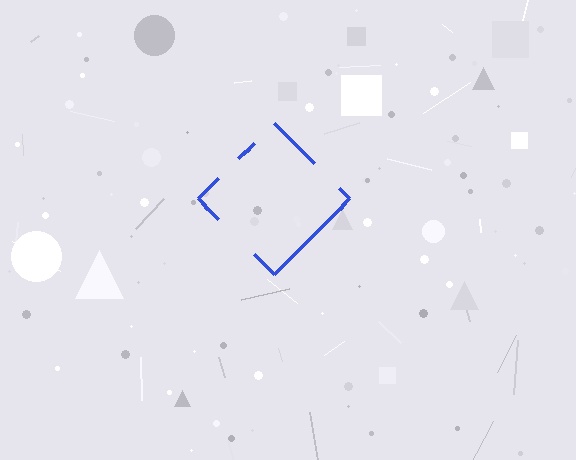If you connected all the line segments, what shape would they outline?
They would outline a diamond.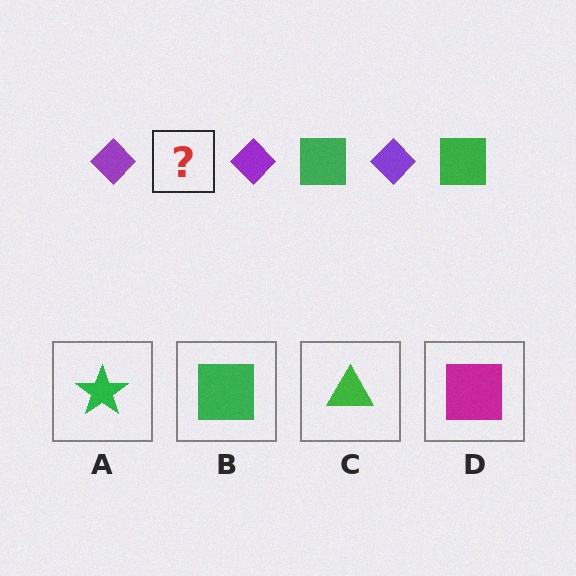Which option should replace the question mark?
Option B.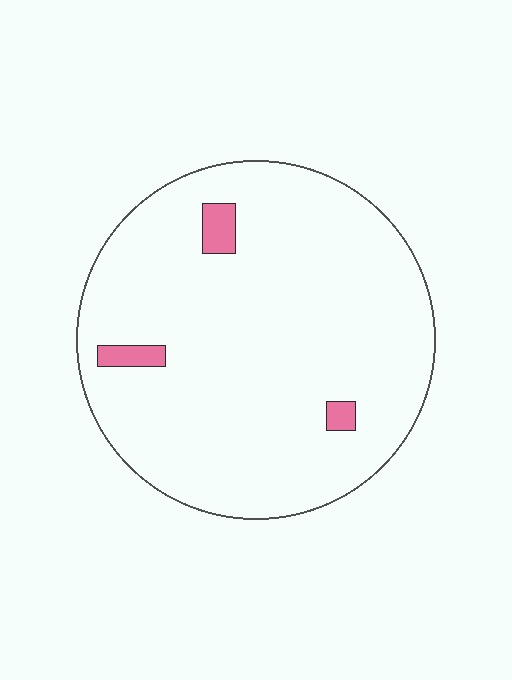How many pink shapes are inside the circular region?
3.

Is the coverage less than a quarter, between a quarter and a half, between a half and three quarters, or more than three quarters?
Less than a quarter.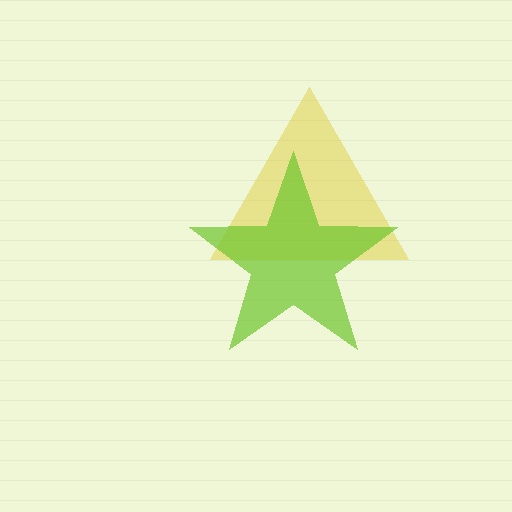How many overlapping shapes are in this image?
There are 2 overlapping shapes in the image.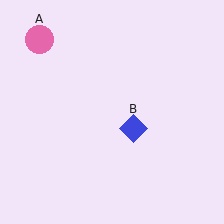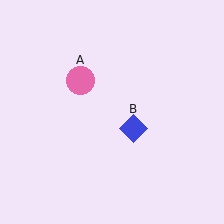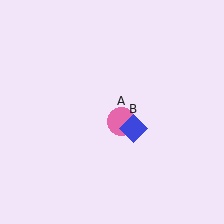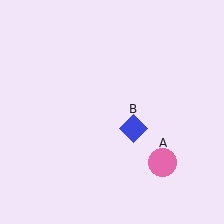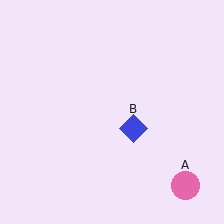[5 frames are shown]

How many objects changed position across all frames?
1 object changed position: pink circle (object A).